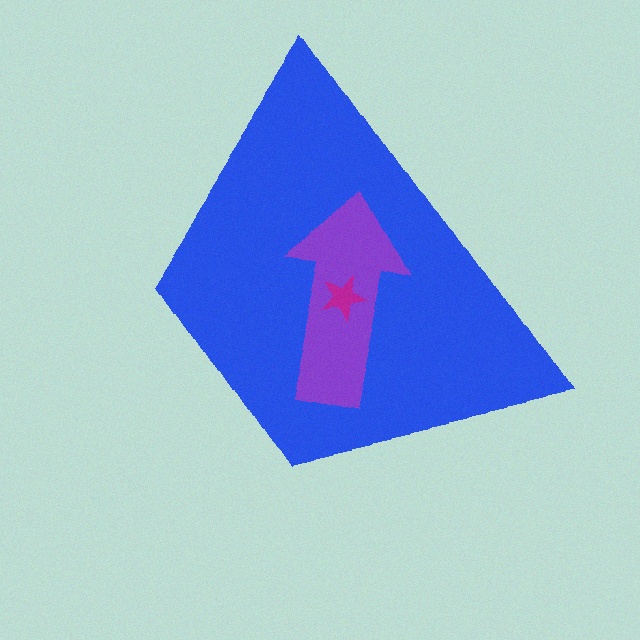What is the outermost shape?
The blue trapezoid.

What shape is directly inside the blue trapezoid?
The purple arrow.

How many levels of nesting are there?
3.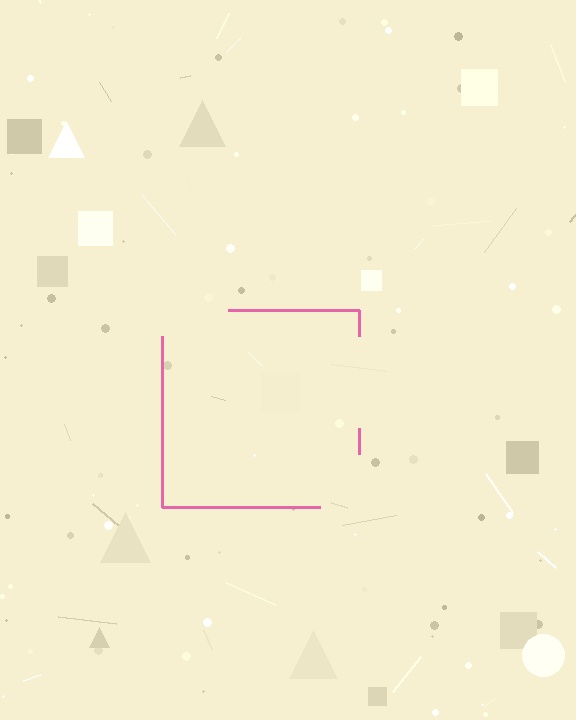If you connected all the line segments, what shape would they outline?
They would outline a square.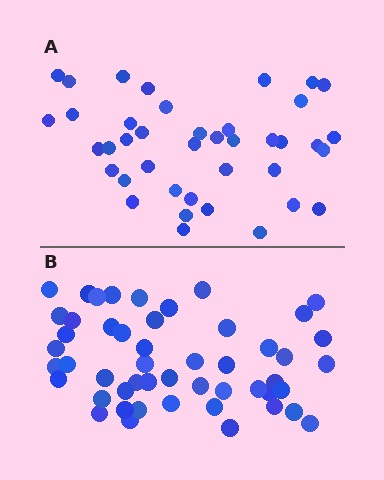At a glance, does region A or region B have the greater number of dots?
Region B (the bottom region) has more dots.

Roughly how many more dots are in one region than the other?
Region B has roughly 10 or so more dots than region A.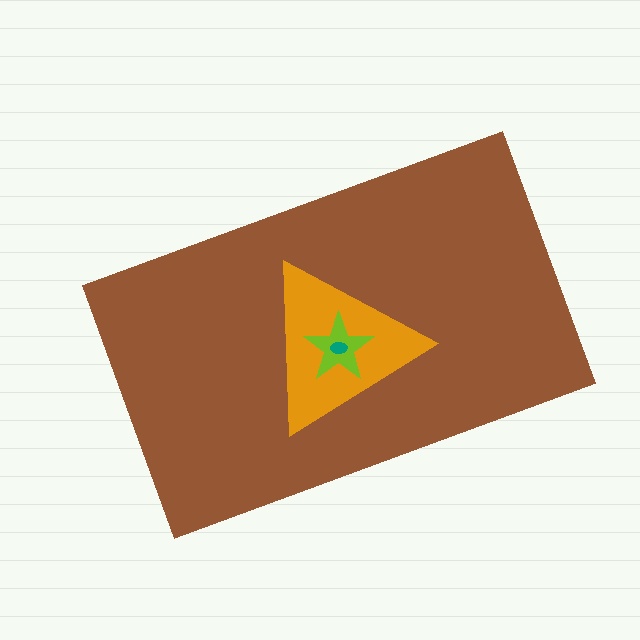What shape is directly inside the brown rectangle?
The orange triangle.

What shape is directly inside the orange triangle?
The lime star.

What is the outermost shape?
The brown rectangle.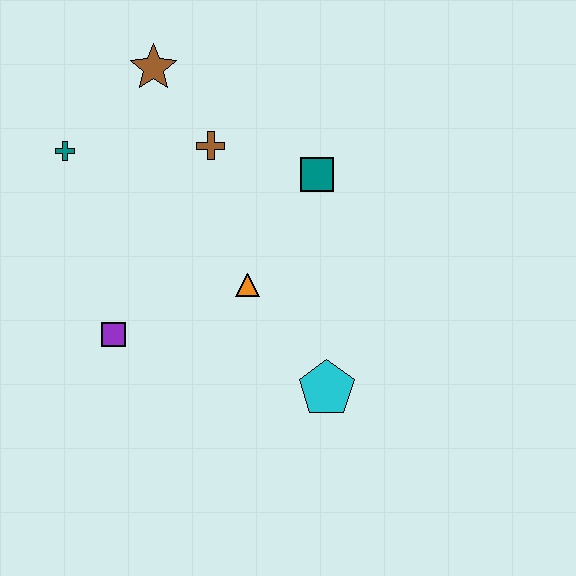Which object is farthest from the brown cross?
The cyan pentagon is farthest from the brown cross.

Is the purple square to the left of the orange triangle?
Yes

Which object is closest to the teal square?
The brown cross is closest to the teal square.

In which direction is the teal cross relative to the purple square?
The teal cross is above the purple square.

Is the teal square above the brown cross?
No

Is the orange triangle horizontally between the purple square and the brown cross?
No